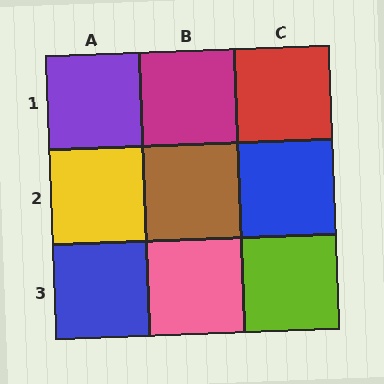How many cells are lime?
1 cell is lime.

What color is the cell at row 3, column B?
Pink.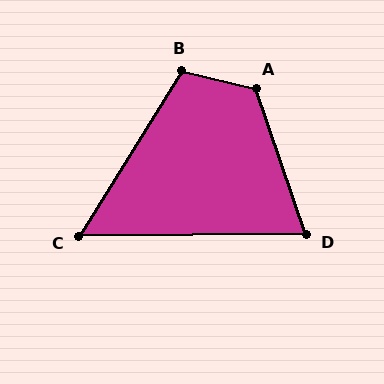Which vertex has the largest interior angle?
A, at approximately 122 degrees.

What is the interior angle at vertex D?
Approximately 72 degrees (acute).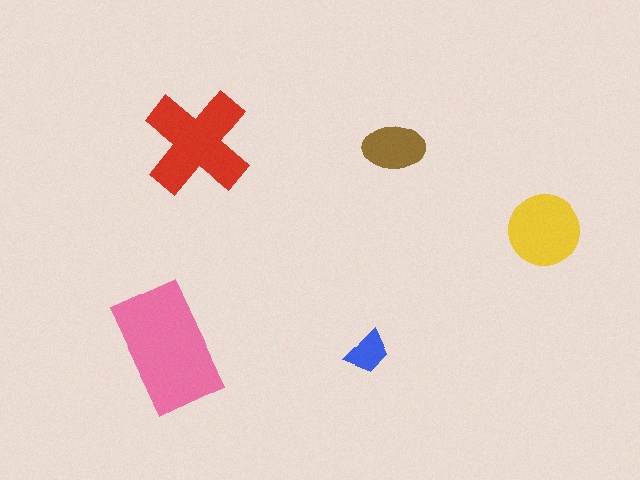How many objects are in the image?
There are 5 objects in the image.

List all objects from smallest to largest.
The blue trapezoid, the brown ellipse, the yellow circle, the red cross, the pink rectangle.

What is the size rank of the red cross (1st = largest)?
2nd.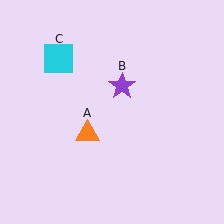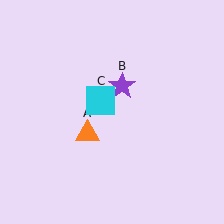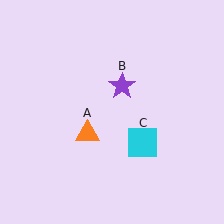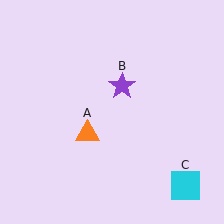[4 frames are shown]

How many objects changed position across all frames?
1 object changed position: cyan square (object C).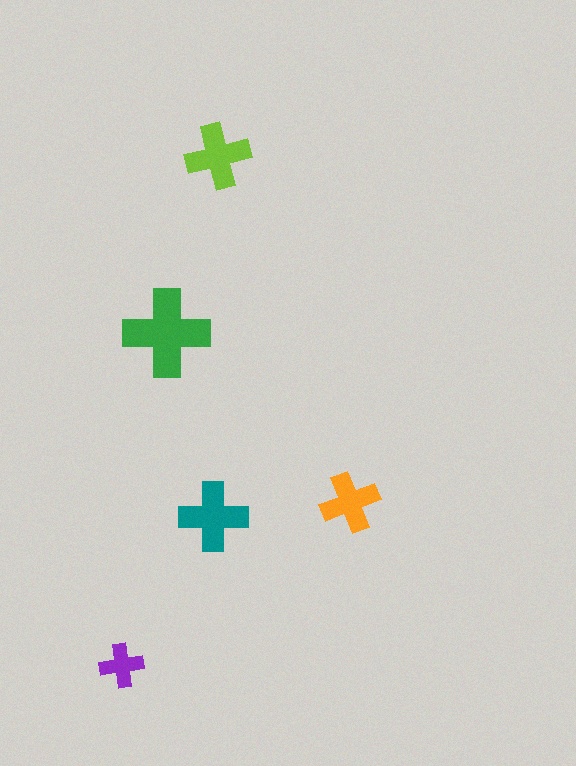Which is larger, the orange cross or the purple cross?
The orange one.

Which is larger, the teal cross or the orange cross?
The teal one.